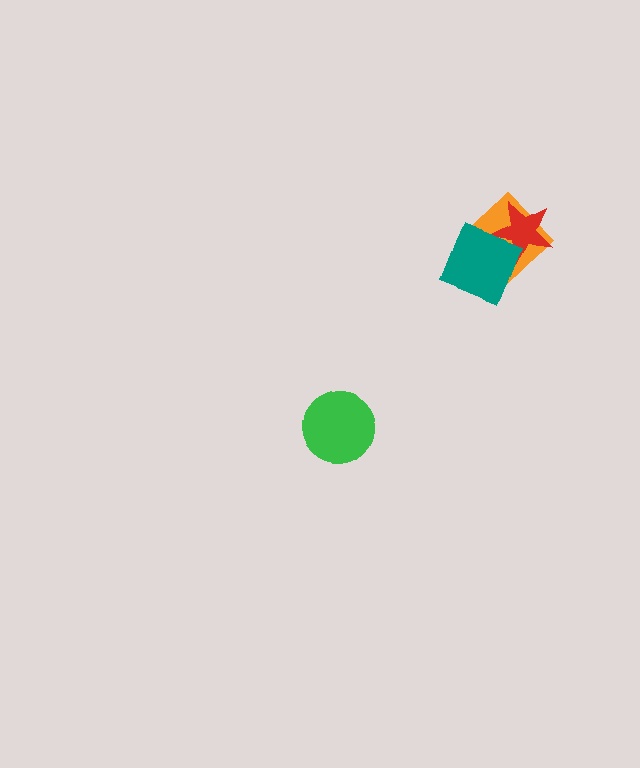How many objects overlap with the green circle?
0 objects overlap with the green circle.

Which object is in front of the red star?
The teal diamond is in front of the red star.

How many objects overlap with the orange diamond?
2 objects overlap with the orange diamond.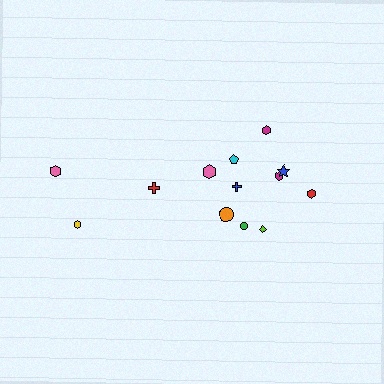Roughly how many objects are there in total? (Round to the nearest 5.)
Roughly 15 objects in total.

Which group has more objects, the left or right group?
The right group.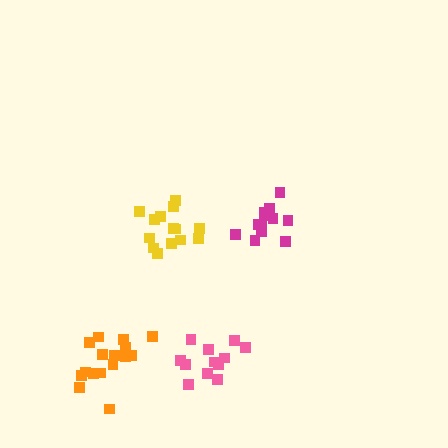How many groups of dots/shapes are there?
There are 4 groups.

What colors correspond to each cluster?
The clusters are colored: pink, orange, yellow, magenta.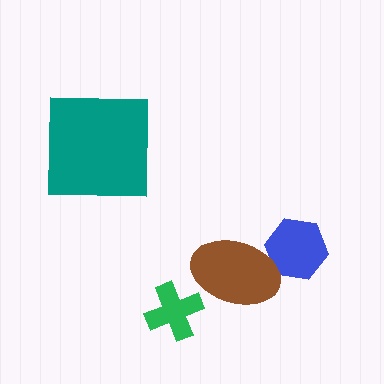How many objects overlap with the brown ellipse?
1 object overlaps with the brown ellipse.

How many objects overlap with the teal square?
0 objects overlap with the teal square.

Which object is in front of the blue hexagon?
The brown ellipse is in front of the blue hexagon.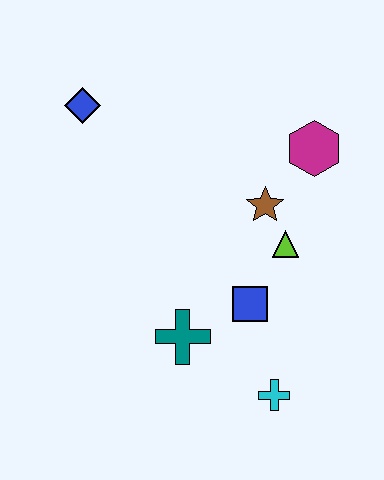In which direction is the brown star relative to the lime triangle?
The brown star is above the lime triangle.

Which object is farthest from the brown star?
The blue diamond is farthest from the brown star.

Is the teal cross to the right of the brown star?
No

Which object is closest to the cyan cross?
The blue square is closest to the cyan cross.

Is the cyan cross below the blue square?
Yes